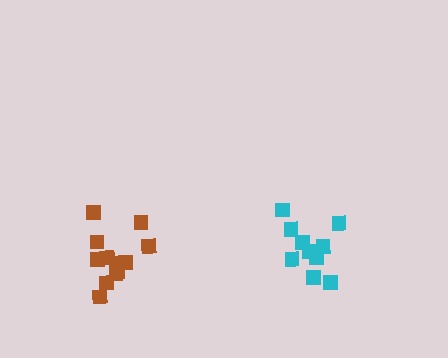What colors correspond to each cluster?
The clusters are colored: brown, cyan.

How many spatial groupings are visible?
There are 2 spatial groupings.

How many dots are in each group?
Group 1: 12 dots, Group 2: 10 dots (22 total).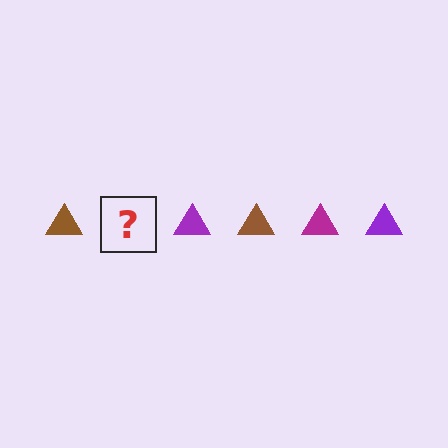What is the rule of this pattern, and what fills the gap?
The rule is that the pattern cycles through brown, magenta, purple triangles. The gap should be filled with a magenta triangle.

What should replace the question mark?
The question mark should be replaced with a magenta triangle.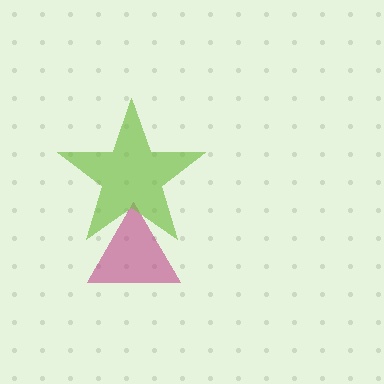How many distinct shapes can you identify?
There are 2 distinct shapes: a magenta triangle, a lime star.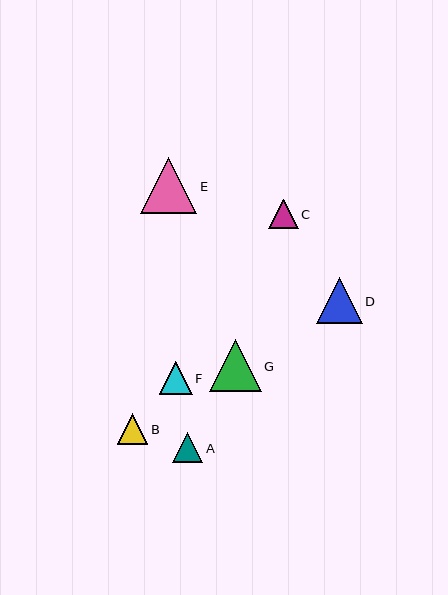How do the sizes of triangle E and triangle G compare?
Triangle E and triangle G are approximately the same size.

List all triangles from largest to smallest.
From largest to smallest: E, G, D, F, A, B, C.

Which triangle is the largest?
Triangle E is the largest with a size of approximately 56 pixels.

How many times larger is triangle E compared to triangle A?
Triangle E is approximately 1.8 times the size of triangle A.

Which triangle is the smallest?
Triangle C is the smallest with a size of approximately 30 pixels.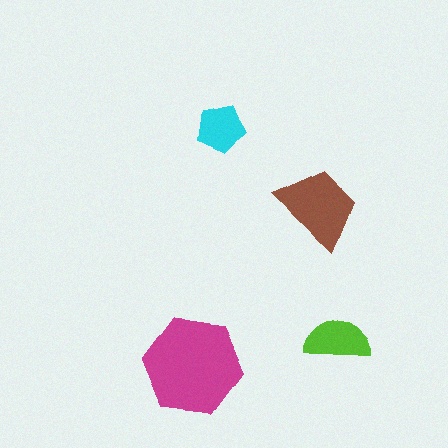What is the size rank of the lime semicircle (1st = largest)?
3rd.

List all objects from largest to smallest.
The magenta hexagon, the brown trapezoid, the lime semicircle, the cyan pentagon.